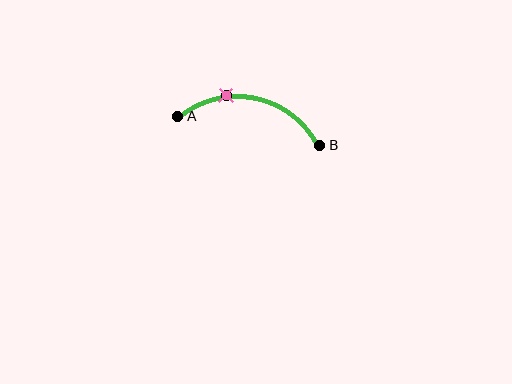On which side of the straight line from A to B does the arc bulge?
The arc bulges above the straight line connecting A and B.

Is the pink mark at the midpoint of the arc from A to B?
No. The pink mark lies on the arc but is closer to endpoint A. The arc midpoint would be at the point on the curve equidistant along the arc from both A and B.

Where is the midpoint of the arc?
The arc midpoint is the point on the curve farthest from the straight line joining A and B. It sits above that line.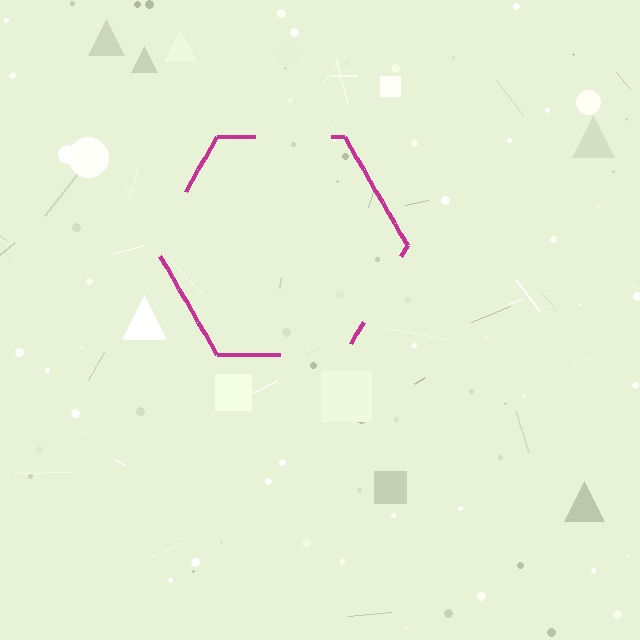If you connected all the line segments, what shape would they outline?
They would outline a hexagon.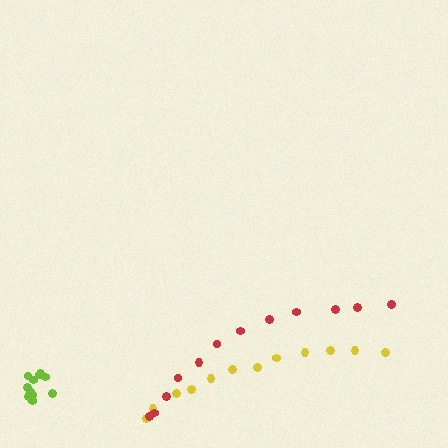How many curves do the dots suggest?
There are 3 distinct paths.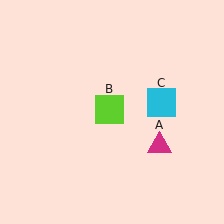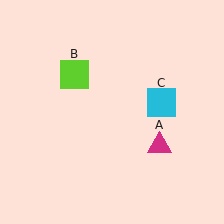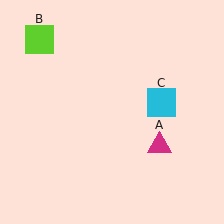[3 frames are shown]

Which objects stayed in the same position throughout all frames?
Magenta triangle (object A) and cyan square (object C) remained stationary.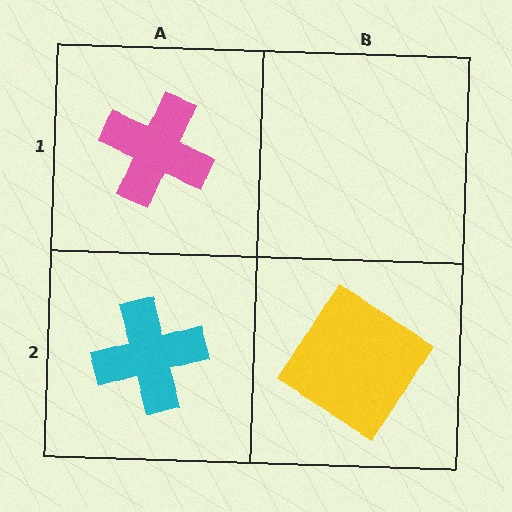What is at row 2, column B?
A yellow diamond.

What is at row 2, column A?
A cyan cross.